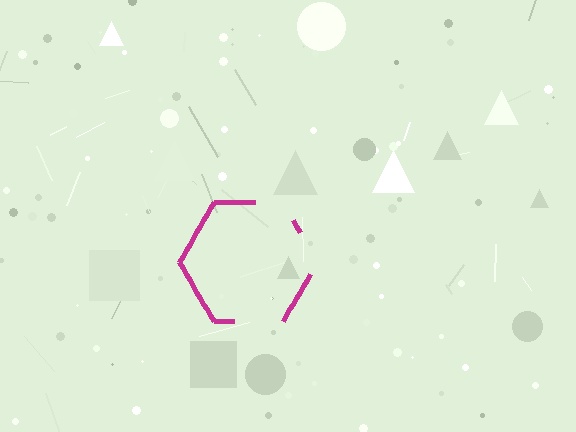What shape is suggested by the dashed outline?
The dashed outline suggests a hexagon.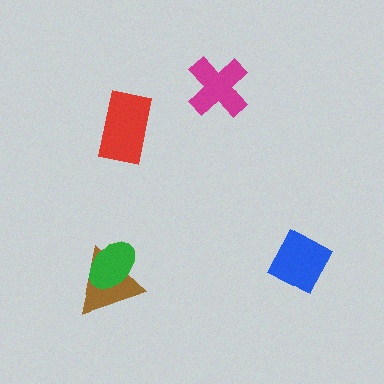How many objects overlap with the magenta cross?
0 objects overlap with the magenta cross.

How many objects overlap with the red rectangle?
0 objects overlap with the red rectangle.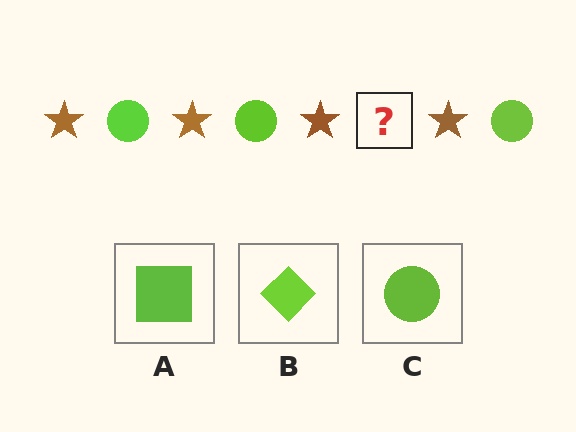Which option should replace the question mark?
Option C.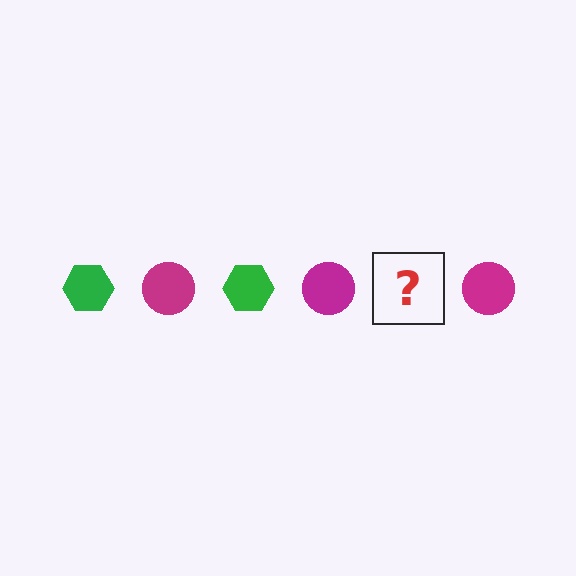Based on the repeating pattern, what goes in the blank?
The blank should be a green hexagon.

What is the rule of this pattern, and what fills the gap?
The rule is that the pattern alternates between green hexagon and magenta circle. The gap should be filled with a green hexagon.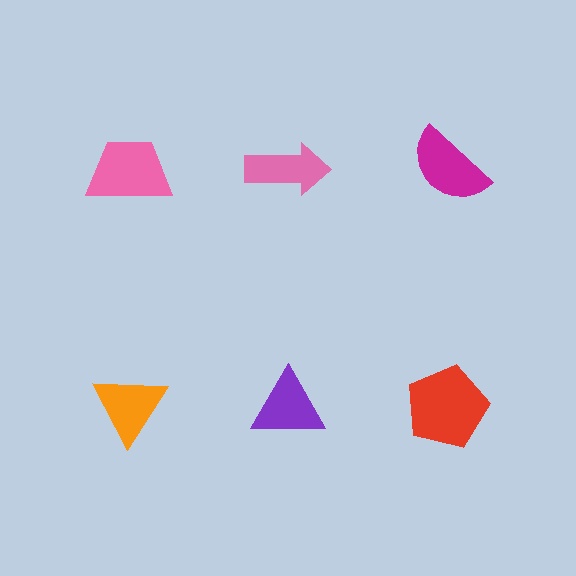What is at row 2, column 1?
An orange triangle.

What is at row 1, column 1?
A pink trapezoid.